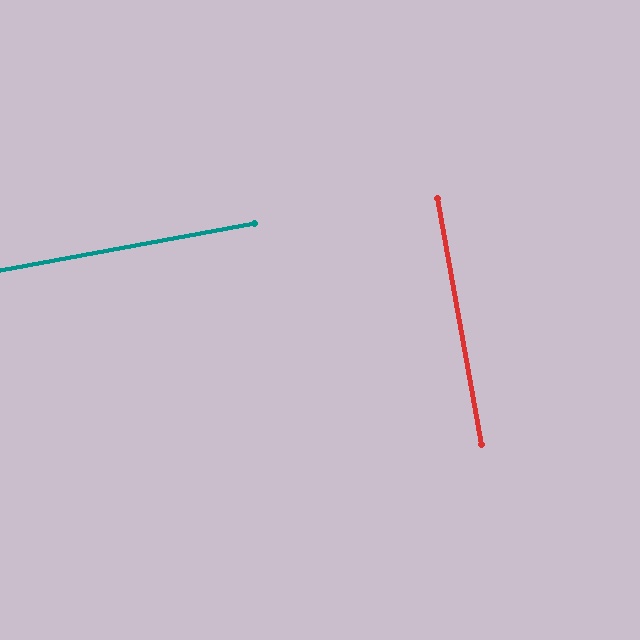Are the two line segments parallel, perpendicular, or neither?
Perpendicular — they meet at approximately 90°.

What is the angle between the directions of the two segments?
Approximately 90 degrees.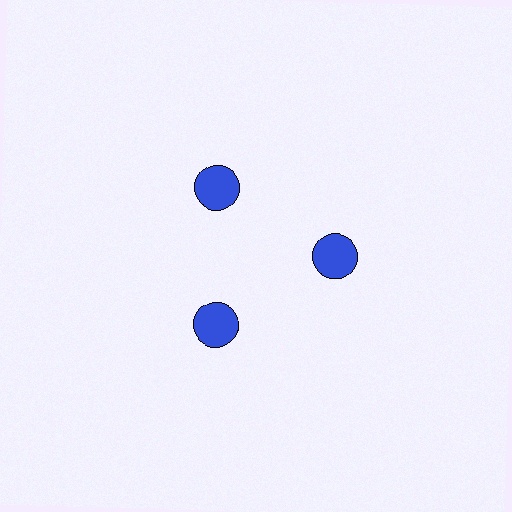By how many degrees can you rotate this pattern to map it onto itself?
The pattern maps onto itself every 120 degrees of rotation.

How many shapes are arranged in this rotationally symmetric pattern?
There are 3 shapes, arranged in 3 groups of 1.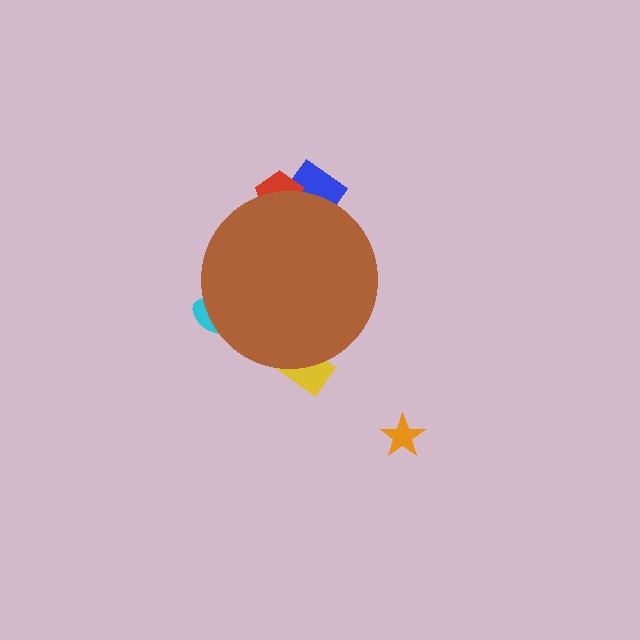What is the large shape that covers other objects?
A brown circle.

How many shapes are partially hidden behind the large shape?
4 shapes are partially hidden.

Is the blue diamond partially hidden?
Yes, the blue diamond is partially hidden behind the brown circle.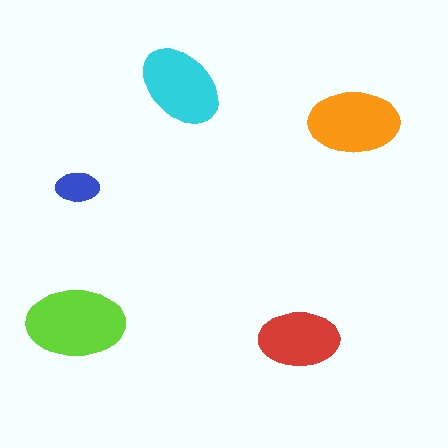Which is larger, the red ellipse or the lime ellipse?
The lime one.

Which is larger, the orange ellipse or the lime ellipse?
The lime one.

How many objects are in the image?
There are 5 objects in the image.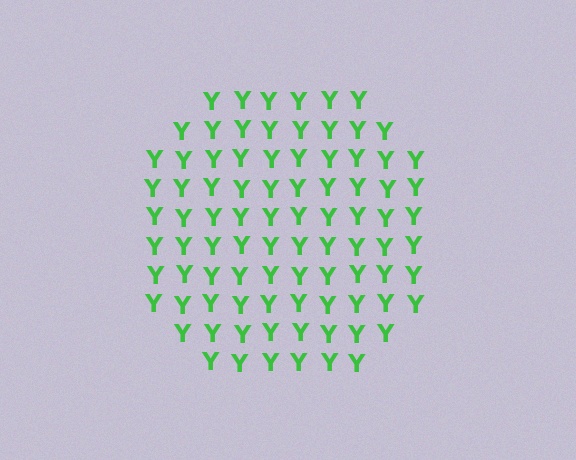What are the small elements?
The small elements are letter Y's.